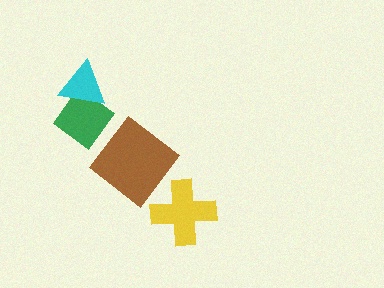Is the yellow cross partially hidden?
Yes, it is partially covered by another shape.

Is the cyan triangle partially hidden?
No, no other shape covers it.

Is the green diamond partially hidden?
Yes, it is partially covered by another shape.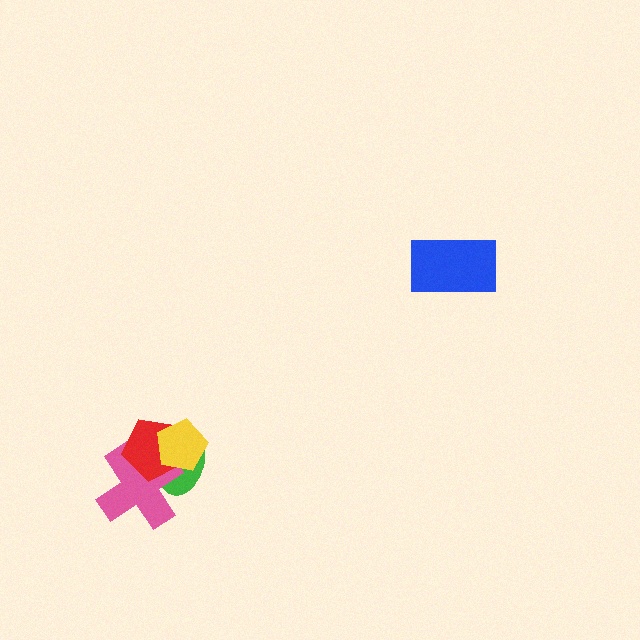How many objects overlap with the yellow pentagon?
3 objects overlap with the yellow pentagon.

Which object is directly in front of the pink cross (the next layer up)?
The red pentagon is directly in front of the pink cross.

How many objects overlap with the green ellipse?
3 objects overlap with the green ellipse.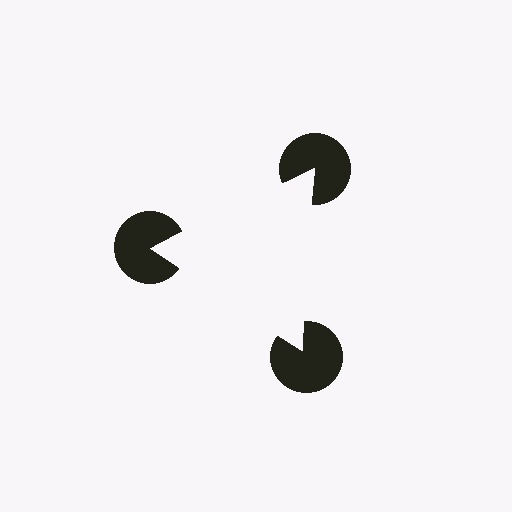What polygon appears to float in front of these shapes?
An illusory triangle — its edges are inferred from the aligned wedge cuts in the pac-man discs, not physically drawn.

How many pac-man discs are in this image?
There are 3 — one at each vertex of the illusory triangle.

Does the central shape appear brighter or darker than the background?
It typically appears slightly brighter than the background, even though no actual brightness change is drawn.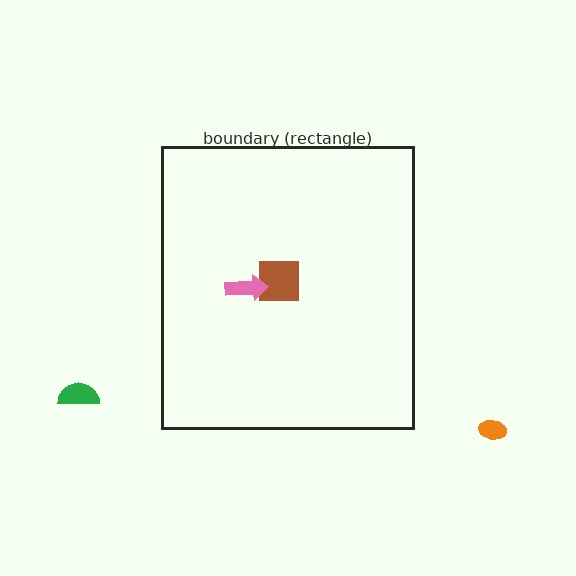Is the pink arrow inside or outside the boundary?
Inside.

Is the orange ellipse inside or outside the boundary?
Outside.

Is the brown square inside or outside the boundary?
Inside.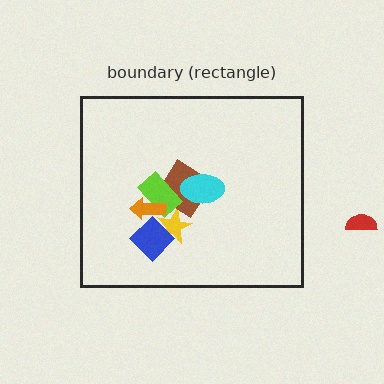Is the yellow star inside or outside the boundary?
Inside.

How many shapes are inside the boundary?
6 inside, 1 outside.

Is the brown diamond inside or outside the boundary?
Inside.